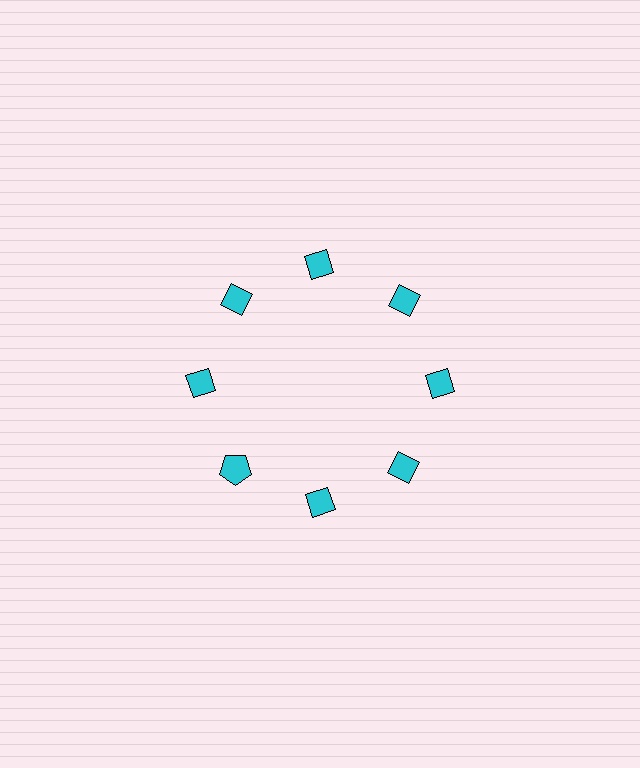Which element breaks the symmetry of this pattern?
The cyan pentagon at roughly the 8 o'clock position breaks the symmetry. All other shapes are cyan diamonds.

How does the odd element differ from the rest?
It has a different shape: pentagon instead of diamond.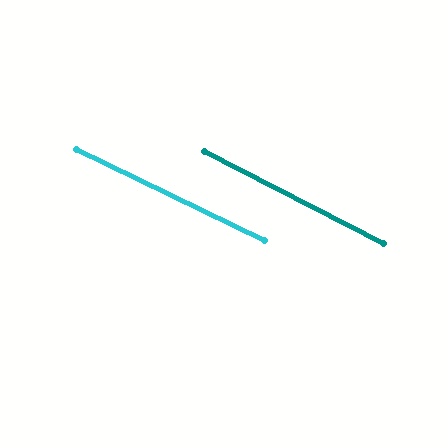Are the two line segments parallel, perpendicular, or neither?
Parallel — their directions differ by only 1.4°.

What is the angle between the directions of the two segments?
Approximately 1 degree.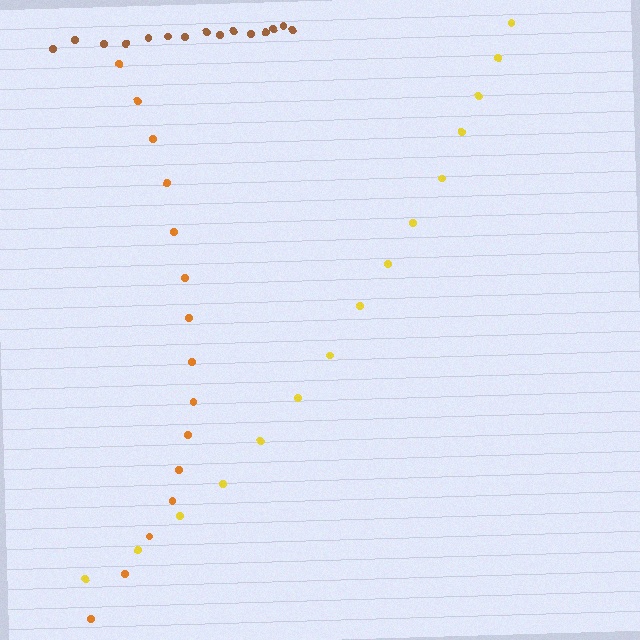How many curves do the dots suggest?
There are 3 distinct paths.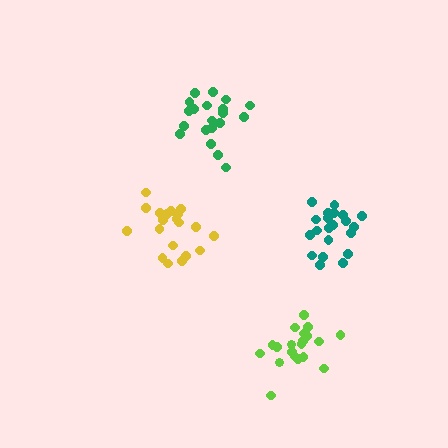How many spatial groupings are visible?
There are 4 spatial groupings.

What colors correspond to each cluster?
The clusters are colored: yellow, green, teal, lime.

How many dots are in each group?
Group 1: 20 dots, Group 2: 20 dots, Group 3: 21 dots, Group 4: 20 dots (81 total).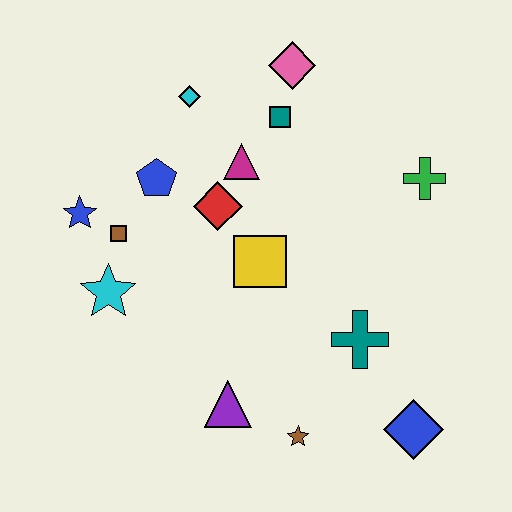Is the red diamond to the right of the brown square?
Yes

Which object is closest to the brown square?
The blue star is closest to the brown square.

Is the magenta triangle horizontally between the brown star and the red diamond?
Yes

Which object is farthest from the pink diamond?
The blue diamond is farthest from the pink diamond.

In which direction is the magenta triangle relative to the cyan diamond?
The magenta triangle is below the cyan diamond.